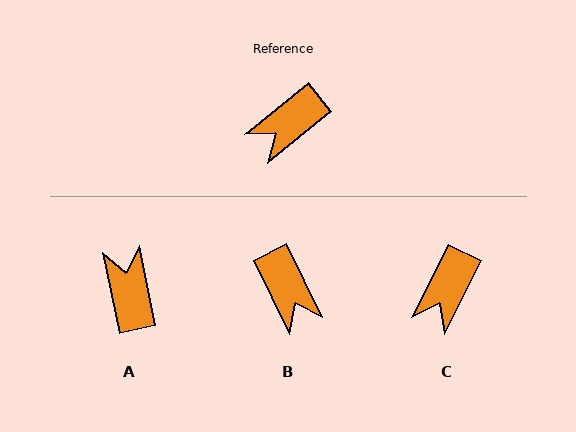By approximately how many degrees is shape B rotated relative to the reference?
Approximately 77 degrees counter-clockwise.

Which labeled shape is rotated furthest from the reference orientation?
A, about 118 degrees away.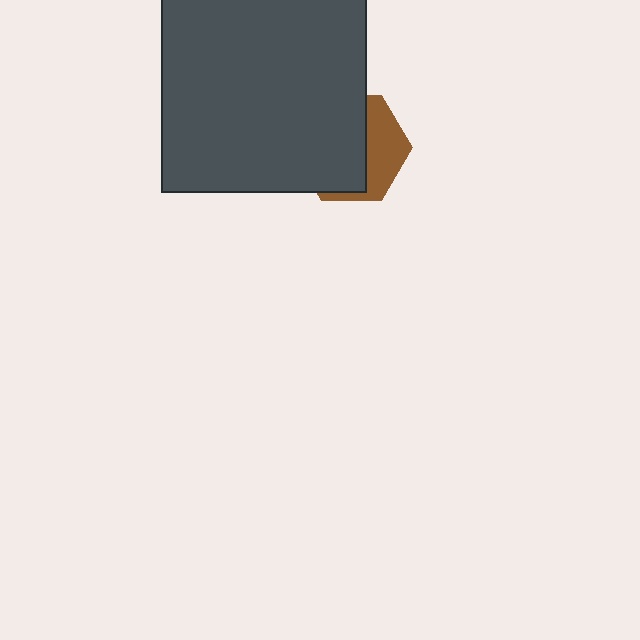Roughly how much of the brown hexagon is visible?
A small part of it is visible (roughly 37%).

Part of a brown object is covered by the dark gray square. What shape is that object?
It is a hexagon.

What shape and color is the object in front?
The object in front is a dark gray square.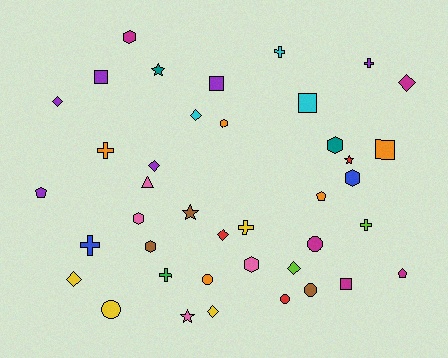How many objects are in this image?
There are 40 objects.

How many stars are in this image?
There are 4 stars.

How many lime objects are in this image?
There are 2 lime objects.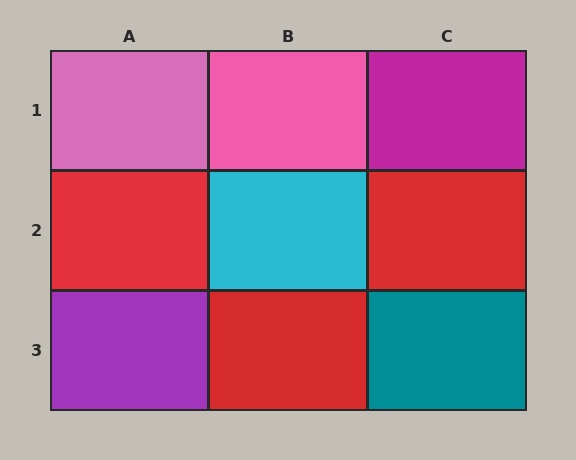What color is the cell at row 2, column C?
Red.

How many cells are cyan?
1 cell is cyan.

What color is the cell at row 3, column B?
Red.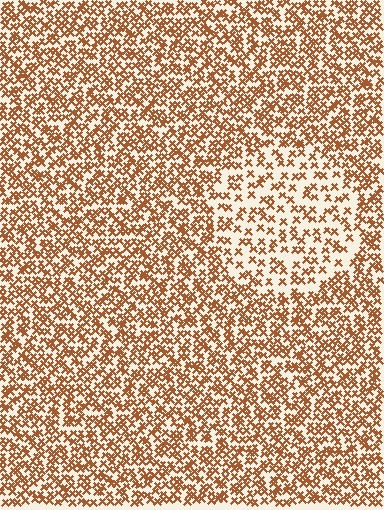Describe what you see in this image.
The image contains small brown elements arranged at two different densities. A circle-shaped region is visible where the elements are less densely packed than the surrounding area.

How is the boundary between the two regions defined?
The boundary is defined by a change in element density (approximately 1.9x ratio). All elements are the same color, size, and shape.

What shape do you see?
I see a circle.